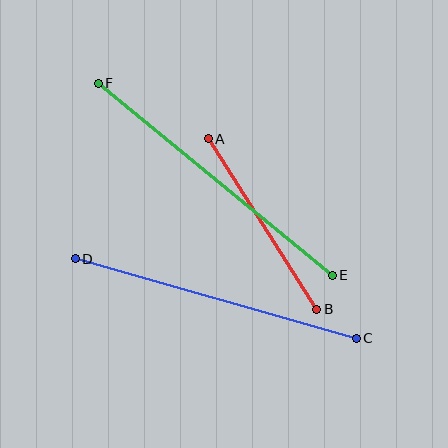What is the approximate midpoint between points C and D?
The midpoint is at approximately (216, 298) pixels.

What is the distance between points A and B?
The distance is approximately 202 pixels.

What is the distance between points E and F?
The distance is approximately 302 pixels.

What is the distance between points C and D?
The distance is approximately 292 pixels.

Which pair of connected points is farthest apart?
Points E and F are farthest apart.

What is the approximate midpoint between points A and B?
The midpoint is at approximately (262, 224) pixels.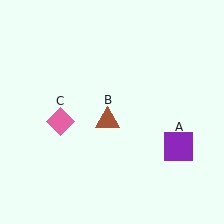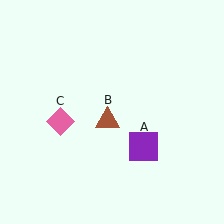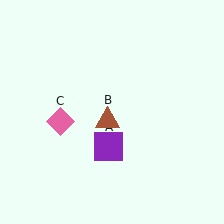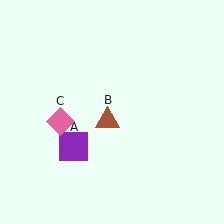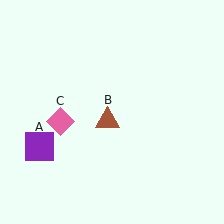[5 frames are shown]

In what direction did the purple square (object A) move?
The purple square (object A) moved left.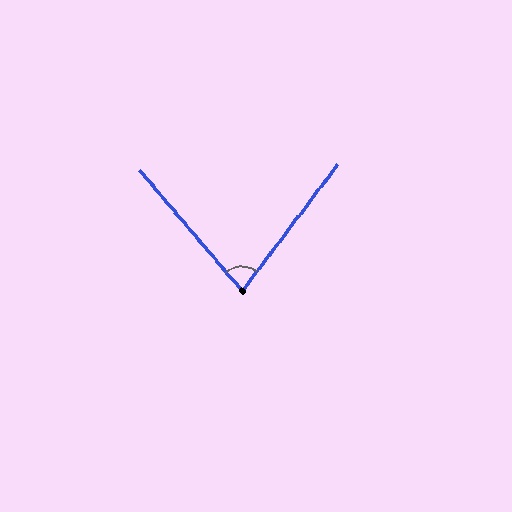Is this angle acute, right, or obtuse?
It is acute.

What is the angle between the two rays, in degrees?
Approximately 77 degrees.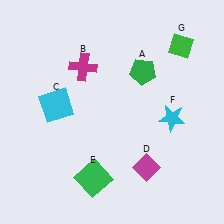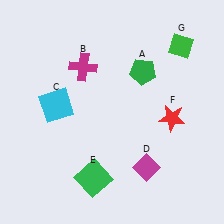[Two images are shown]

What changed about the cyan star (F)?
In Image 1, F is cyan. In Image 2, it changed to red.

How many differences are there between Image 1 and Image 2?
There is 1 difference between the two images.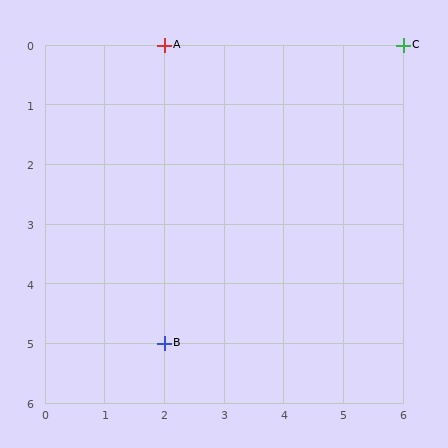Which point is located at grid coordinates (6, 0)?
Point C is at (6, 0).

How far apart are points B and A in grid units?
Points B and A are 5 rows apart.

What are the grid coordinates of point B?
Point B is at grid coordinates (2, 5).